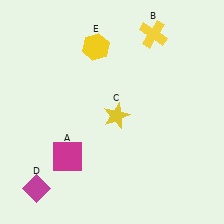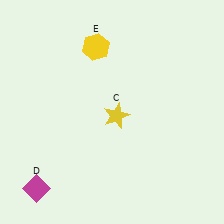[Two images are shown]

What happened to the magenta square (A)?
The magenta square (A) was removed in Image 2. It was in the bottom-left area of Image 1.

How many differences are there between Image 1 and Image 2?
There are 2 differences between the two images.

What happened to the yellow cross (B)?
The yellow cross (B) was removed in Image 2. It was in the top-right area of Image 1.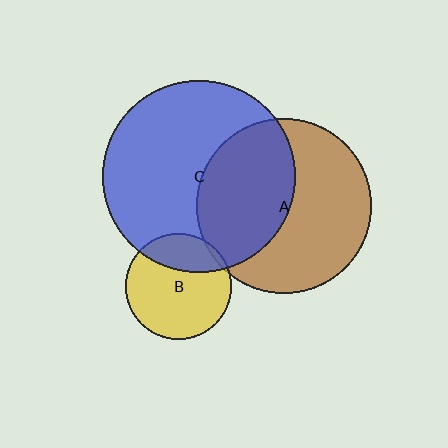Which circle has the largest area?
Circle C (blue).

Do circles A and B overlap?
Yes.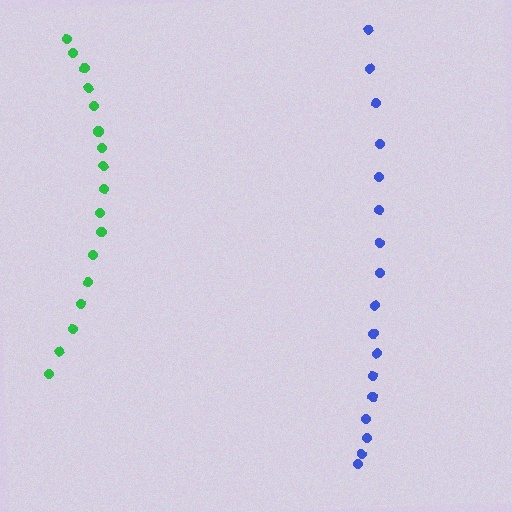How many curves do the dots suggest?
There are 2 distinct paths.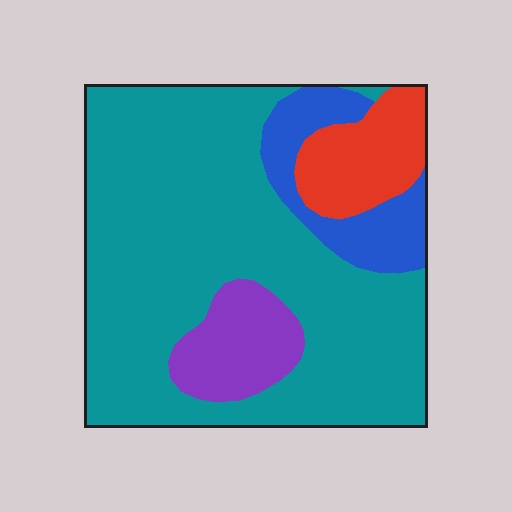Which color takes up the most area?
Teal, at roughly 70%.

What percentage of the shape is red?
Red takes up less than a quarter of the shape.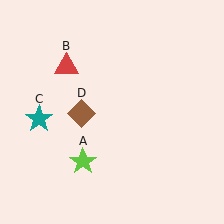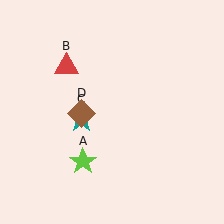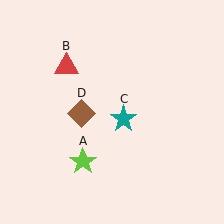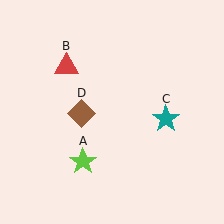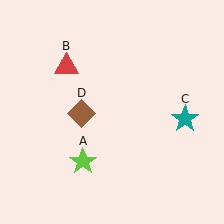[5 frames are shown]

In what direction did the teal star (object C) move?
The teal star (object C) moved right.